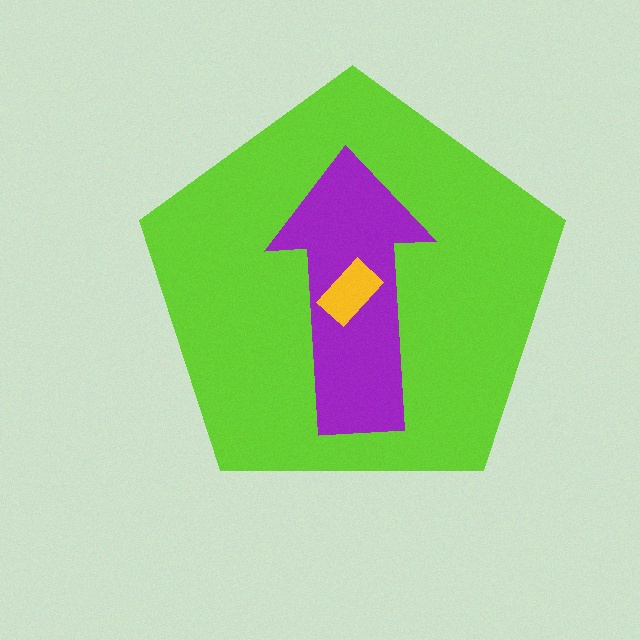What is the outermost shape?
The lime pentagon.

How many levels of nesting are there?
3.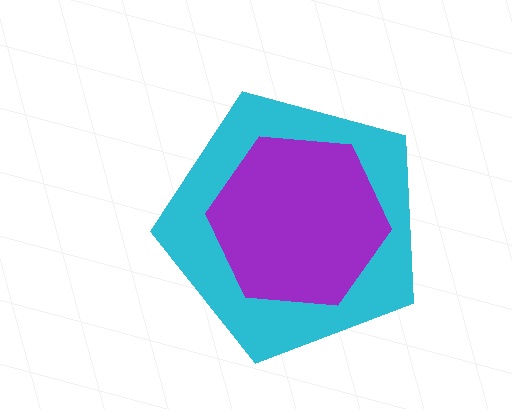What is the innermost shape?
The purple hexagon.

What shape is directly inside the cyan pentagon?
The purple hexagon.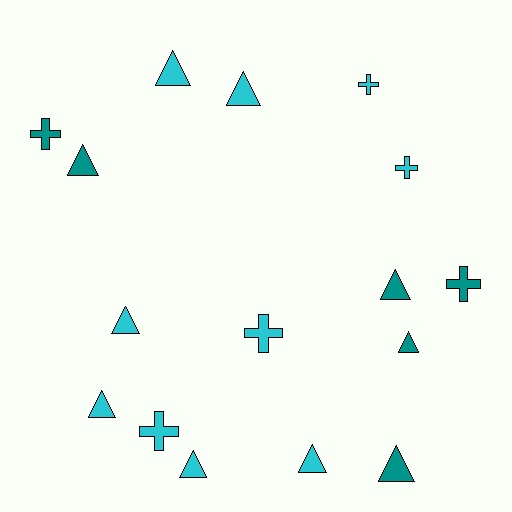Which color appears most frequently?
Cyan, with 10 objects.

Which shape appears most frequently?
Triangle, with 10 objects.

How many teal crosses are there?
There are 2 teal crosses.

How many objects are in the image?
There are 16 objects.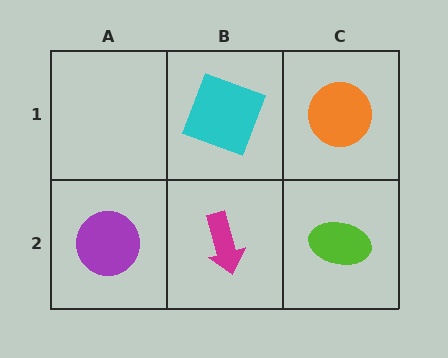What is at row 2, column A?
A purple circle.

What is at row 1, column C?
An orange circle.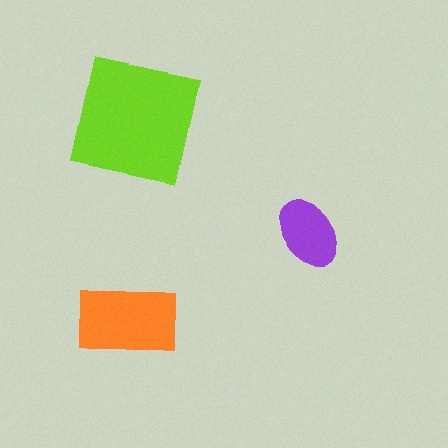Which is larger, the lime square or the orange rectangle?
The lime square.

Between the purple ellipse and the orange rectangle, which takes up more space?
The orange rectangle.